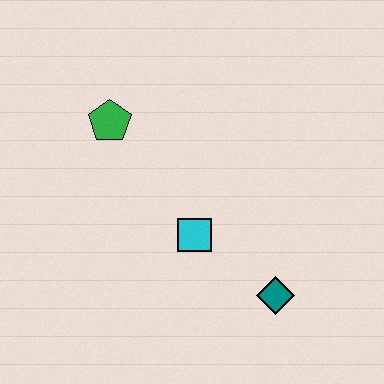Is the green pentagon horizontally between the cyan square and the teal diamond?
No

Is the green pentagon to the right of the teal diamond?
No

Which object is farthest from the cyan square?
The green pentagon is farthest from the cyan square.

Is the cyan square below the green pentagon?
Yes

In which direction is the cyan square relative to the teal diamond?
The cyan square is to the left of the teal diamond.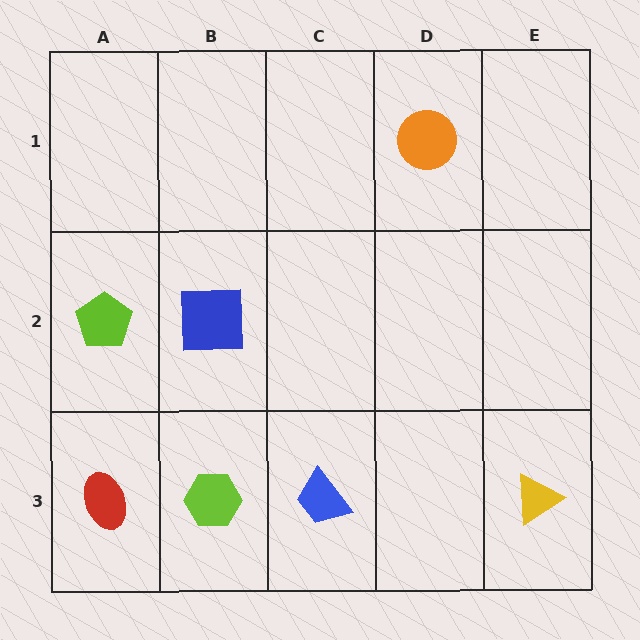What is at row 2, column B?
A blue square.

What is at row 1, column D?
An orange circle.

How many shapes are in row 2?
2 shapes.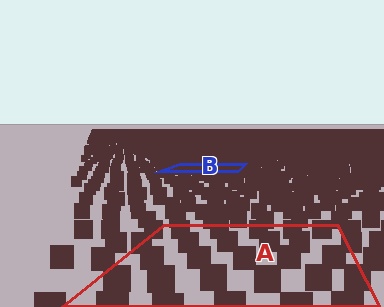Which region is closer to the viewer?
Region A is closer. The texture elements there are larger and more spread out.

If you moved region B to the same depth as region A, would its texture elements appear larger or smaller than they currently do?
They would appear larger. At a closer depth, the same texture elements are projected at a bigger on-screen size.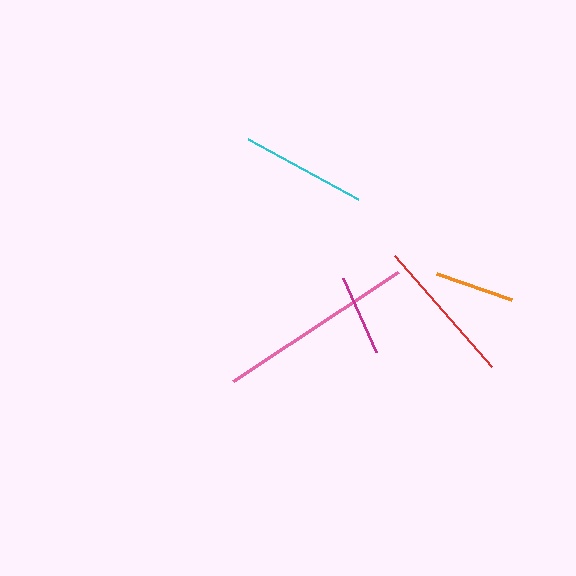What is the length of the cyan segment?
The cyan segment is approximately 125 pixels long.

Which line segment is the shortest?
The orange line is the shortest at approximately 80 pixels.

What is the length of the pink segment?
The pink segment is approximately 198 pixels long.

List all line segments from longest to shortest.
From longest to shortest: pink, red, cyan, magenta, orange.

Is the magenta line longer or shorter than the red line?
The red line is longer than the magenta line.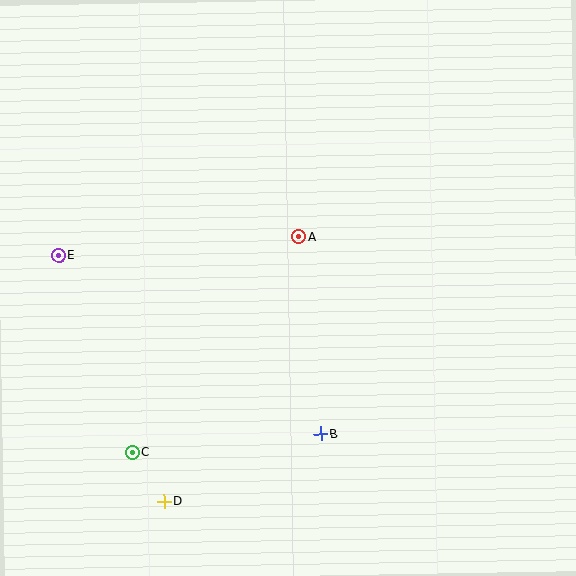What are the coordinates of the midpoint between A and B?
The midpoint between A and B is at (310, 335).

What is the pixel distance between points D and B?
The distance between D and B is 171 pixels.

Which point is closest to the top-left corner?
Point E is closest to the top-left corner.